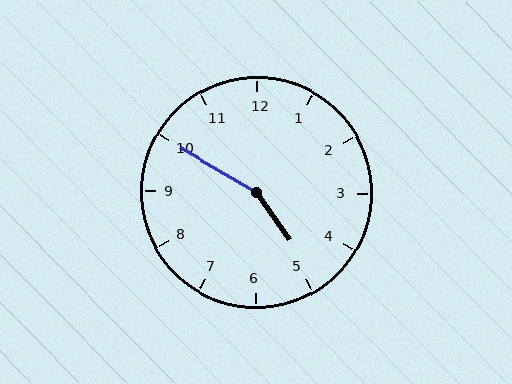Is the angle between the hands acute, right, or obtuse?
It is obtuse.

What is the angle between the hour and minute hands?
Approximately 155 degrees.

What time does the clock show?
4:50.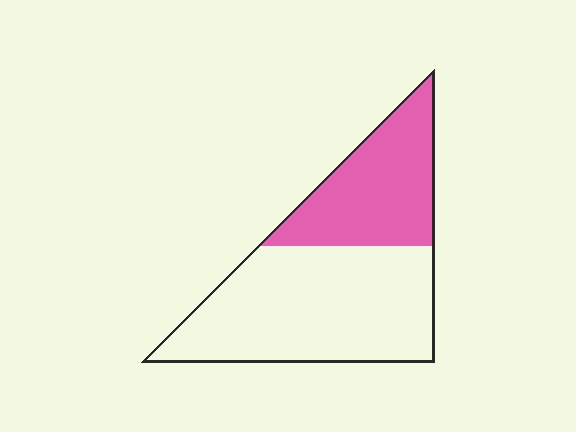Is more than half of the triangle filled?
No.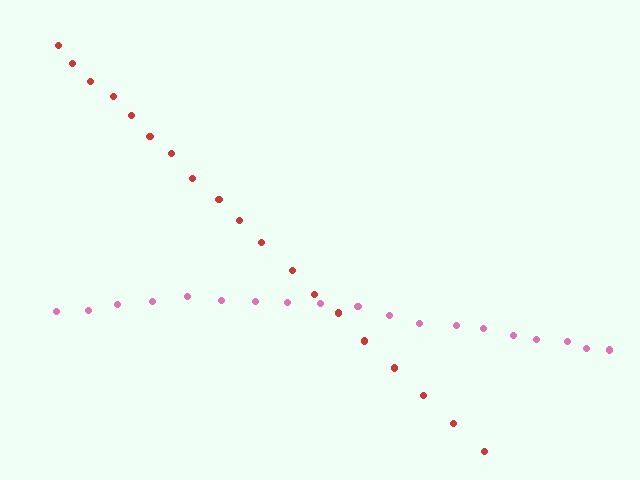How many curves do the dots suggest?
There are 2 distinct paths.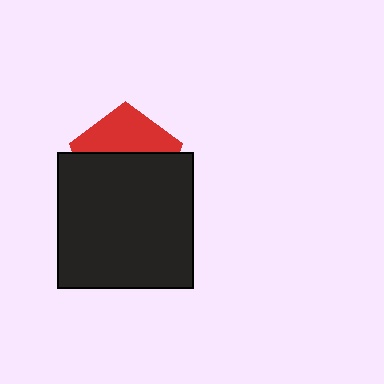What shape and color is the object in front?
The object in front is a black square.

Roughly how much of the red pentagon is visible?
A small part of it is visible (roughly 39%).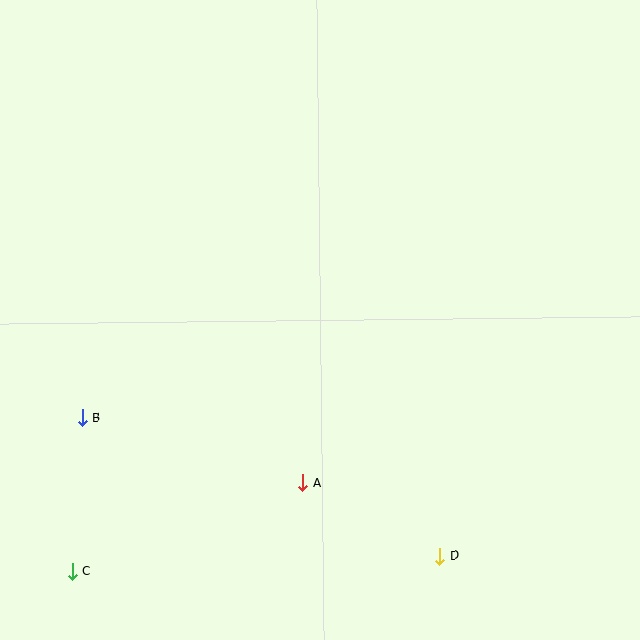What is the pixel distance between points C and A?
The distance between C and A is 247 pixels.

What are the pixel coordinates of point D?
Point D is at (439, 556).